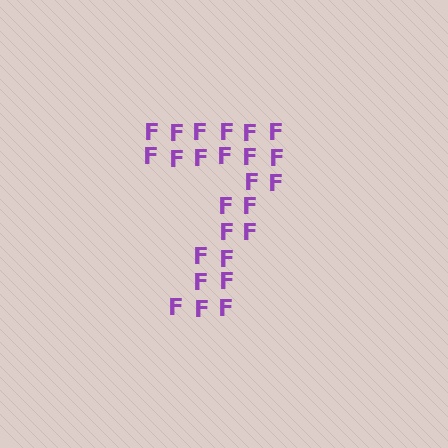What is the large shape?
The large shape is the digit 7.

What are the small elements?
The small elements are letter F's.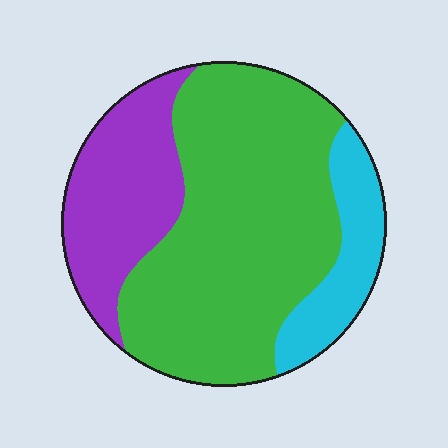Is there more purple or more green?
Green.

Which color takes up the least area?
Cyan, at roughly 15%.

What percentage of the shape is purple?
Purple covers 25% of the shape.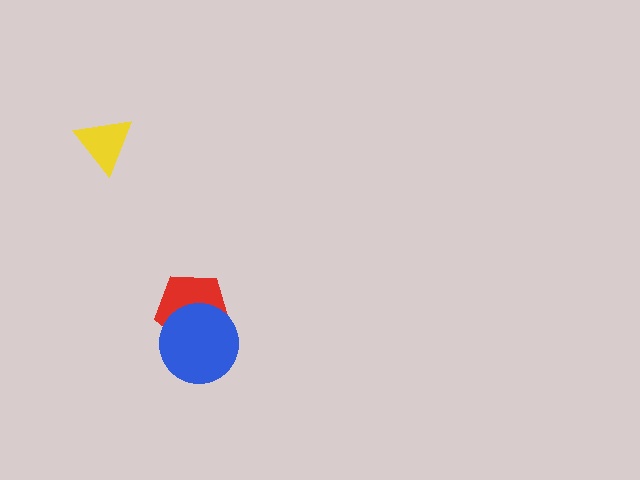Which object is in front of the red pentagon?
The blue circle is in front of the red pentagon.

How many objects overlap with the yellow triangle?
0 objects overlap with the yellow triangle.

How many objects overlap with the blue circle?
1 object overlaps with the blue circle.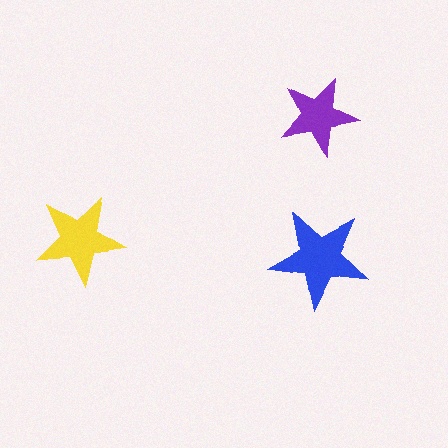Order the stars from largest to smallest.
the blue one, the yellow one, the purple one.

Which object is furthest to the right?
The purple star is rightmost.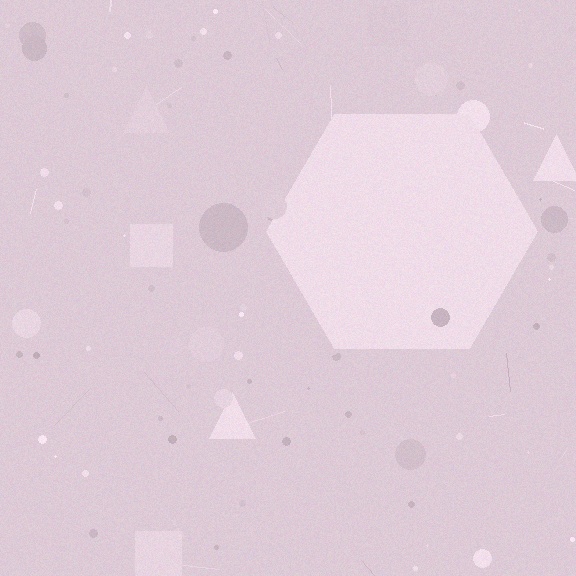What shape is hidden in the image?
A hexagon is hidden in the image.